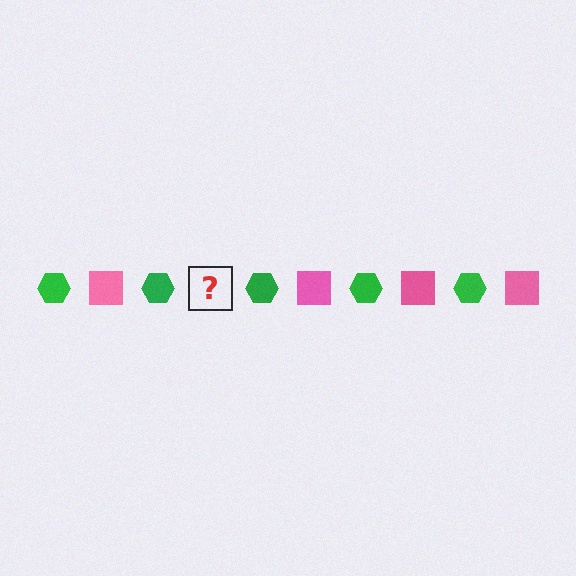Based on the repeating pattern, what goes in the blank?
The blank should be a pink square.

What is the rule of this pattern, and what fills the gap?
The rule is that the pattern alternates between green hexagon and pink square. The gap should be filled with a pink square.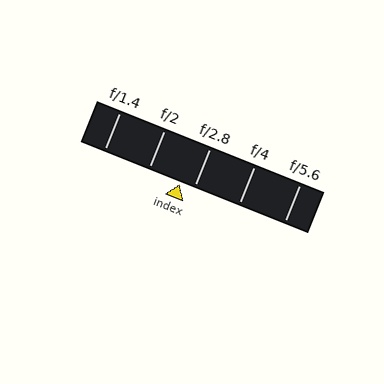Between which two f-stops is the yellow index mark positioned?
The index mark is between f/2 and f/2.8.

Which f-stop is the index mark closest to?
The index mark is closest to f/2.8.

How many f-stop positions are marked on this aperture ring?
There are 5 f-stop positions marked.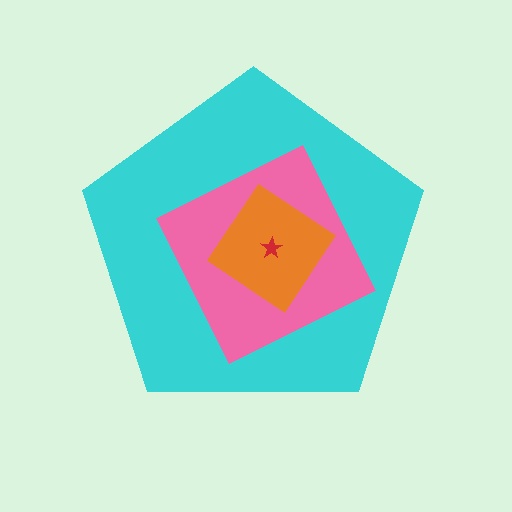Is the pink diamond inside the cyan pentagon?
Yes.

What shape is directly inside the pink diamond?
The orange diamond.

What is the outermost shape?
The cyan pentagon.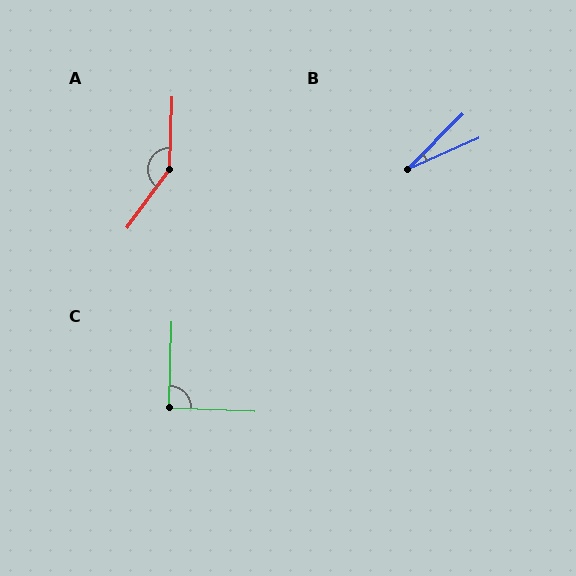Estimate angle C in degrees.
Approximately 91 degrees.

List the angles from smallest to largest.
B (21°), C (91°), A (146°).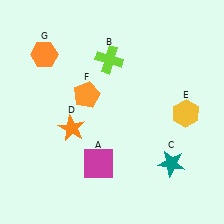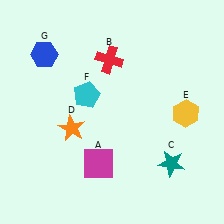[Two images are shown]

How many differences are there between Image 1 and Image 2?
There are 3 differences between the two images.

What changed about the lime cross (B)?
In Image 1, B is lime. In Image 2, it changed to red.